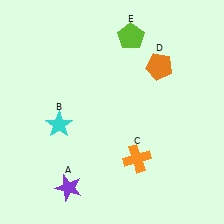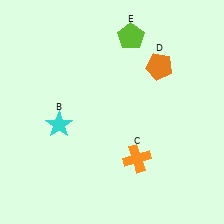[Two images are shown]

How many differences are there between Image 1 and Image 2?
There is 1 difference between the two images.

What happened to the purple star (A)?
The purple star (A) was removed in Image 2. It was in the bottom-left area of Image 1.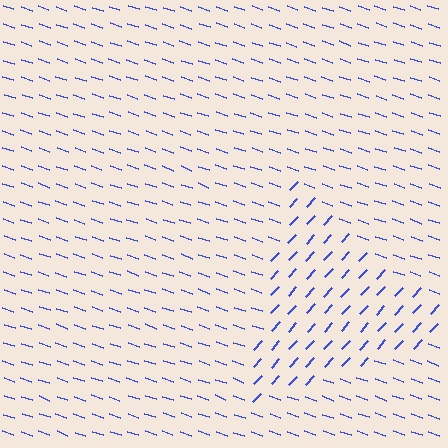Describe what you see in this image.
The image is filled with small blue line segments. A triangle region in the image has lines oriented differently from the surrounding lines, creating a visible texture boundary.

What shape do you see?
I see a triangle.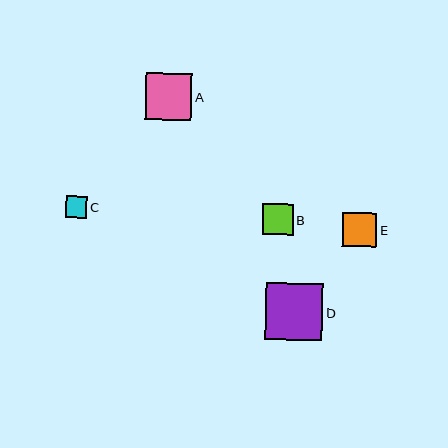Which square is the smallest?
Square C is the smallest with a size of approximately 21 pixels.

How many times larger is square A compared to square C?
Square A is approximately 2.2 times the size of square C.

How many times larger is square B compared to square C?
Square B is approximately 1.4 times the size of square C.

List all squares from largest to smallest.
From largest to smallest: D, A, E, B, C.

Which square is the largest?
Square D is the largest with a size of approximately 57 pixels.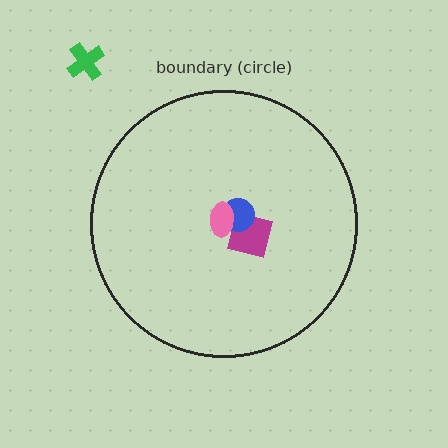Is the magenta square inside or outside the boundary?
Inside.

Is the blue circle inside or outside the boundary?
Inside.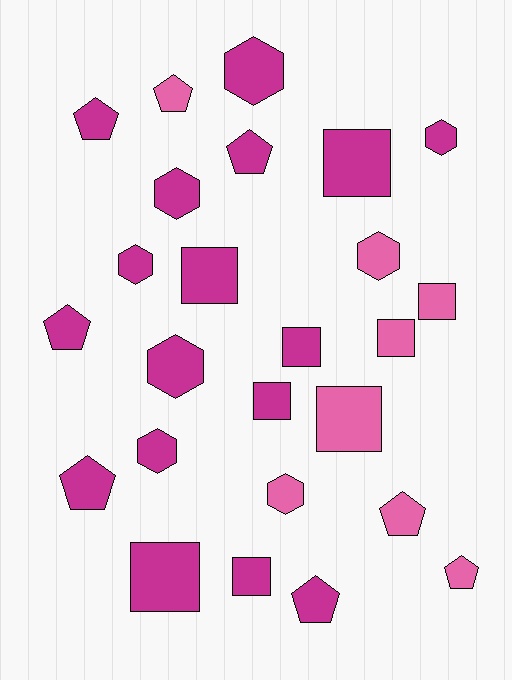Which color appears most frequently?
Magenta, with 17 objects.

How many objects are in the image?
There are 25 objects.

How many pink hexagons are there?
There are 2 pink hexagons.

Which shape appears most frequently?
Square, with 9 objects.